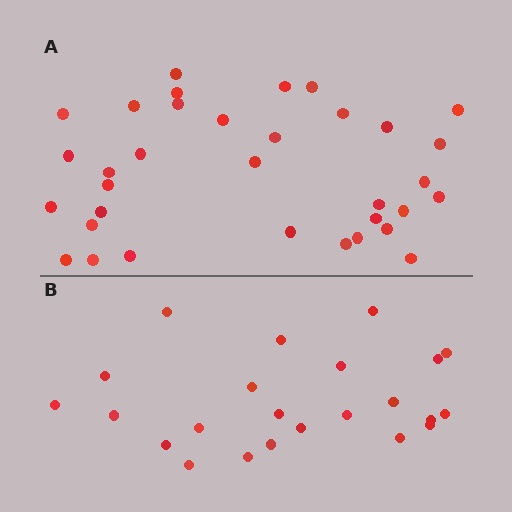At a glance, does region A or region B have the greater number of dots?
Region A (the top region) has more dots.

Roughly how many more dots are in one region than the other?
Region A has roughly 12 or so more dots than region B.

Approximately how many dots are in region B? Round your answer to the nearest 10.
About 20 dots. (The exact count is 23, which rounds to 20.)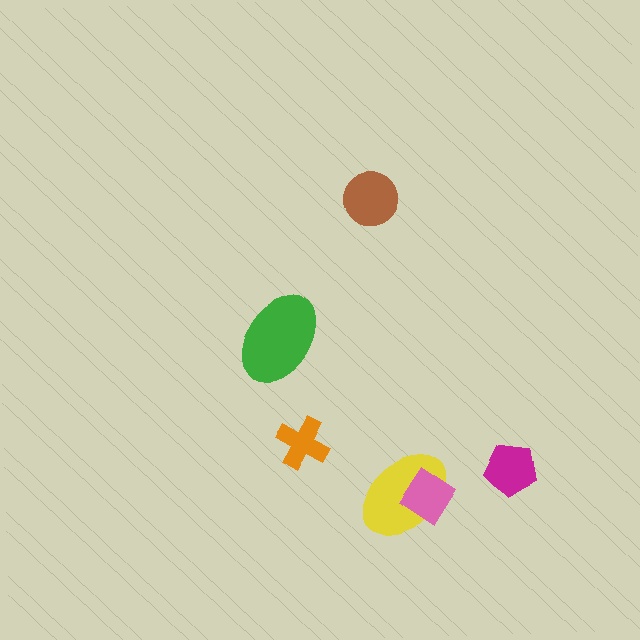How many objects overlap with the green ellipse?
0 objects overlap with the green ellipse.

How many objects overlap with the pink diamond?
1 object overlaps with the pink diamond.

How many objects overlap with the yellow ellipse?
1 object overlaps with the yellow ellipse.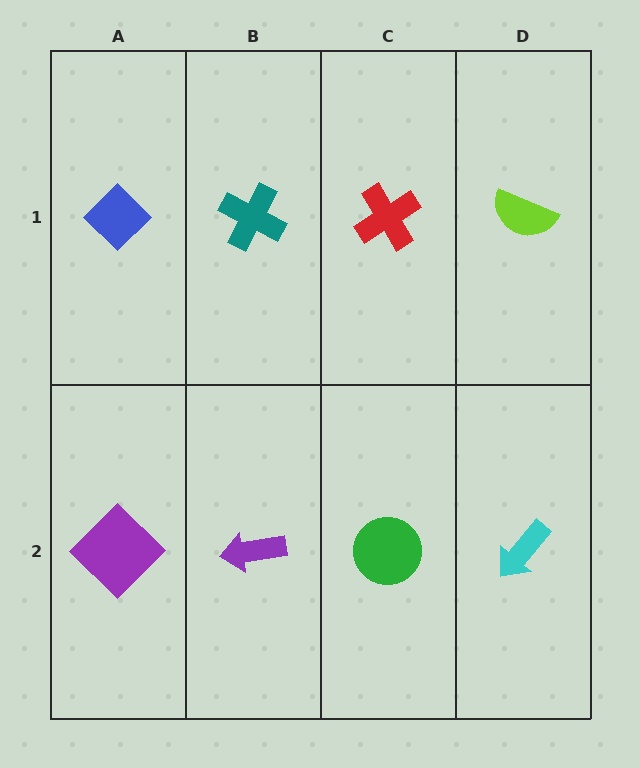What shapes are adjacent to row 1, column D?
A cyan arrow (row 2, column D), a red cross (row 1, column C).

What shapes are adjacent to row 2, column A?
A blue diamond (row 1, column A), a purple arrow (row 2, column B).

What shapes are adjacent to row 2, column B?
A teal cross (row 1, column B), a purple diamond (row 2, column A), a green circle (row 2, column C).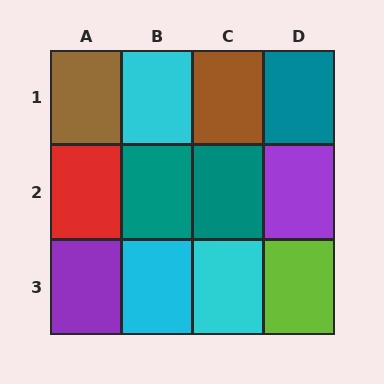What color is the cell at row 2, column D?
Purple.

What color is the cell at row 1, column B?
Cyan.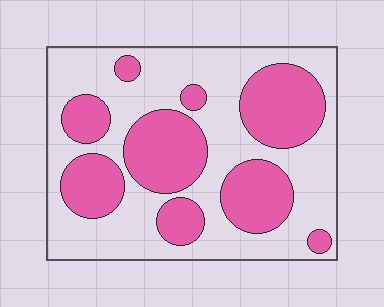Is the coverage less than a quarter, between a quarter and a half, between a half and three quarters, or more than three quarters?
Between a quarter and a half.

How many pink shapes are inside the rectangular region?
9.